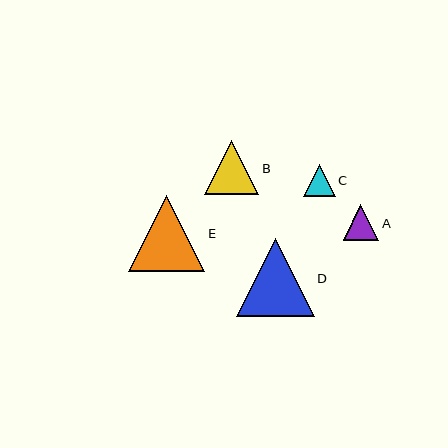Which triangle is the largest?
Triangle D is the largest with a size of approximately 78 pixels.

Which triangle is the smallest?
Triangle C is the smallest with a size of approximately 32 pixels.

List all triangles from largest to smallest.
From largest to smallest: D, E, B, A, C.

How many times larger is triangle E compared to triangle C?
Triangle E is approximately 2.4 times the size of triangle C.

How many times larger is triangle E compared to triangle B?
Triangle E is approximately 1.4 times the size of triangle B.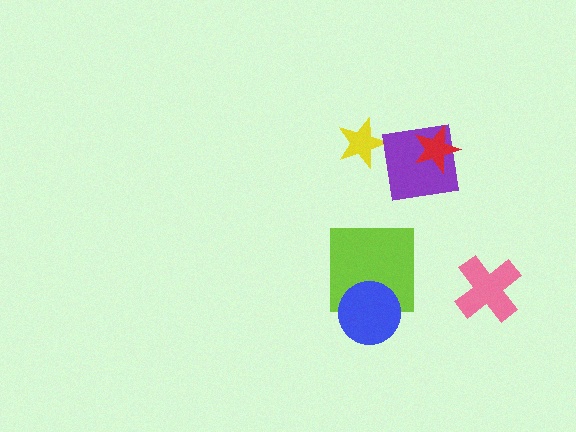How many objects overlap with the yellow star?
0 objects overlap with the yellow star.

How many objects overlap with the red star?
1 object overlaps with the red star.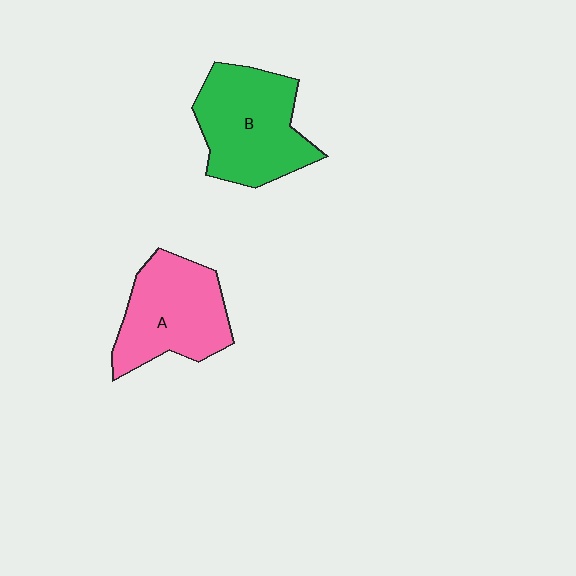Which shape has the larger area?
Shape B (green).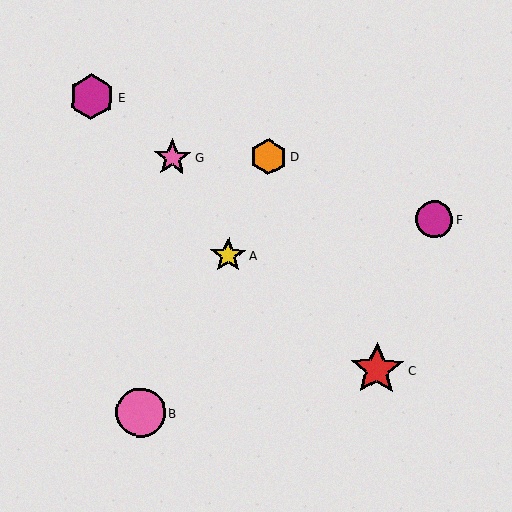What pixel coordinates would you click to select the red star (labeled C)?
Click at (377, 369) to select the red star C.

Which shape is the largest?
The red star (labeled C) is the largest.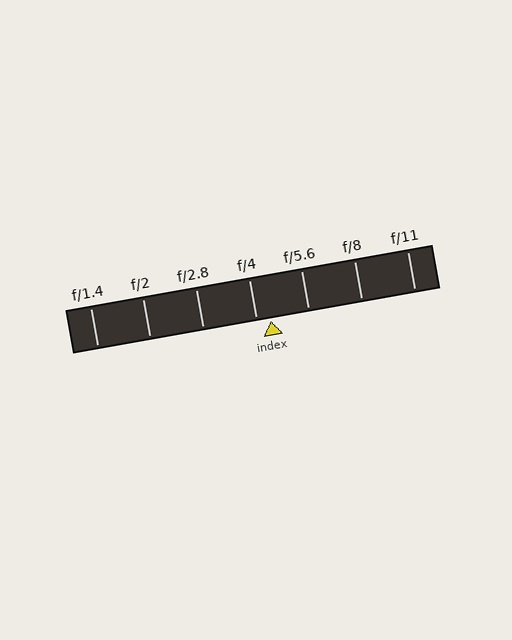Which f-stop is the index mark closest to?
The index mark is closest to f/4.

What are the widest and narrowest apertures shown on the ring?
The widest aperture shown is f/1.4 and the narrowest is f/11.